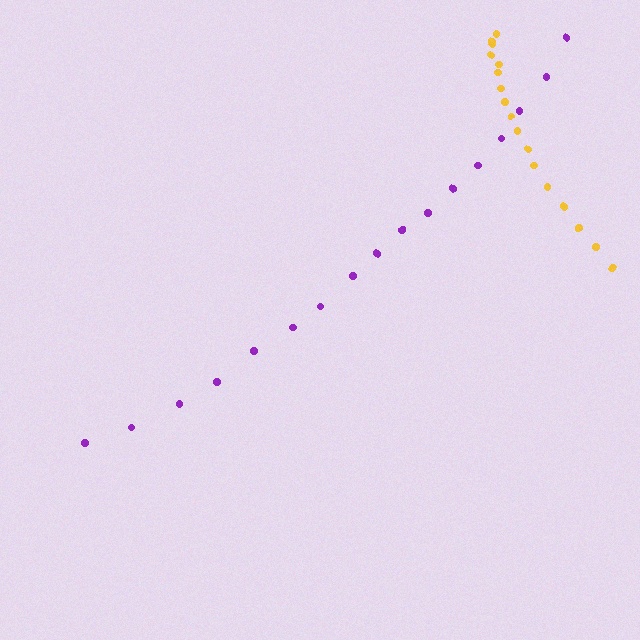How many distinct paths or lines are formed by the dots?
There are 2 distinct paths.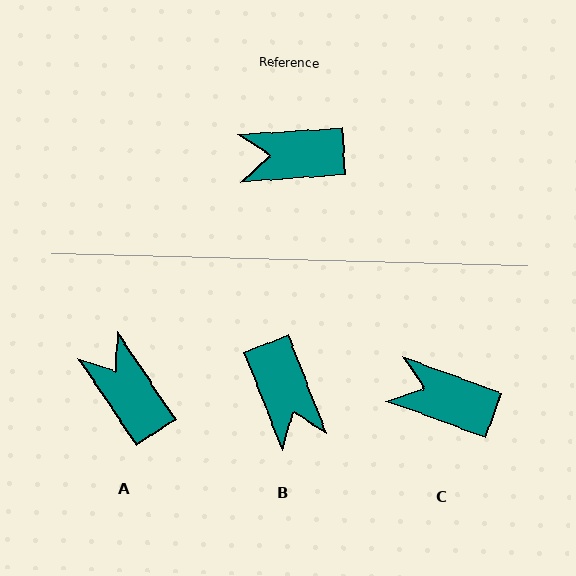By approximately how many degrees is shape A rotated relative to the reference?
Approximately 60 degrees clockwise.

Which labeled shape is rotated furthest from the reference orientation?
B, about 107 degrees away.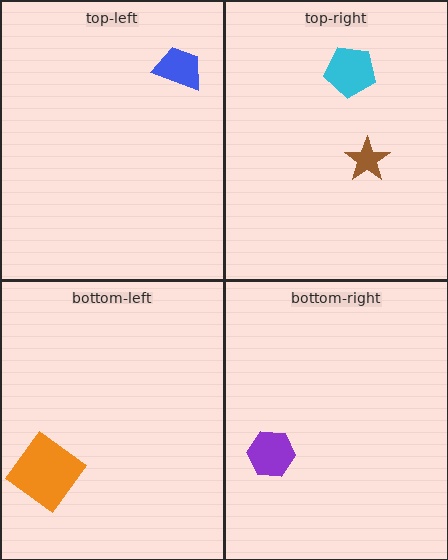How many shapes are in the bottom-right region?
1.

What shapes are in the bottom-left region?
The orange diamond.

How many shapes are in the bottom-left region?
1.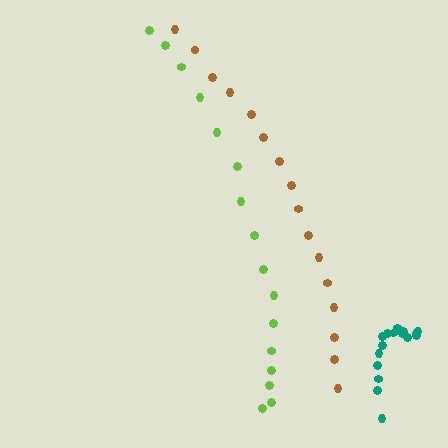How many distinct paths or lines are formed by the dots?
There are 3 distinct paths.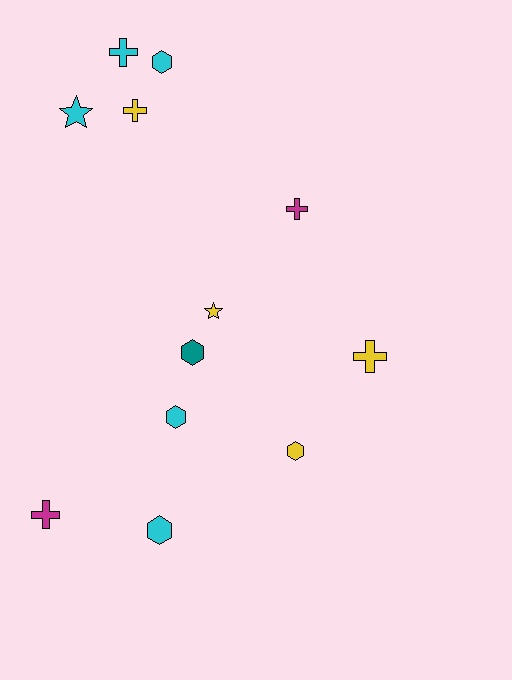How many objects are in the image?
There are 12 objects.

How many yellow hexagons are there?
There is 1 yellow hexagon.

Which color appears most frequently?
Cyan, with 5 objects.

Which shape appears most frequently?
Cross, with 5 objects.